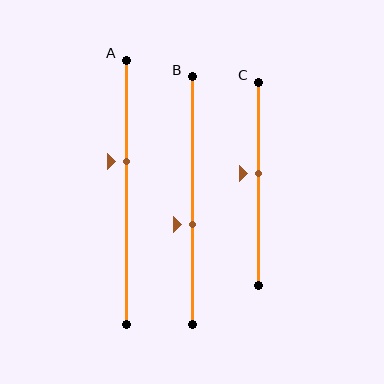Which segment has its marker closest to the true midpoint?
Segment C has its marker closest to the true midpoint.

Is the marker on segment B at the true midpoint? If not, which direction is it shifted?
No, the marker on segment B is shifted downward by about 10% of the segment length.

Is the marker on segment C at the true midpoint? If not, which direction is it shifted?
No, the marker on segment C is shifted upward by about 5% of the segment length.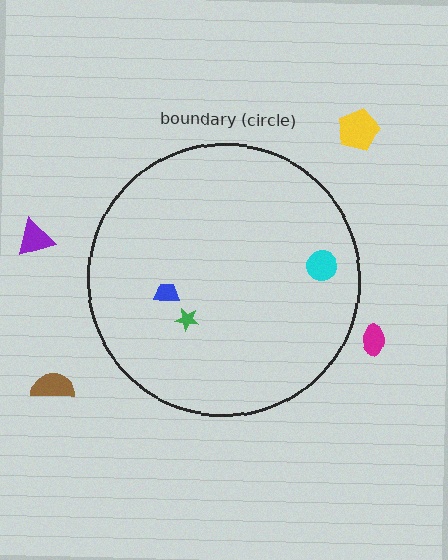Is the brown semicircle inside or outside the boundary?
Outside.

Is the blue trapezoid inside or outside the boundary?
Inside.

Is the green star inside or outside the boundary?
Inside.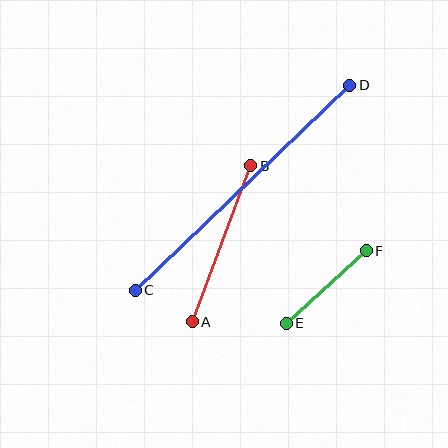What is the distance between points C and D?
The distance is approximately 297 pixels.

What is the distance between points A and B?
The distance is approximately 167 pixels.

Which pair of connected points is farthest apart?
Points C and D are farthest apart.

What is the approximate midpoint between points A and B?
The midpoint is at approximately (222, 244) pixels.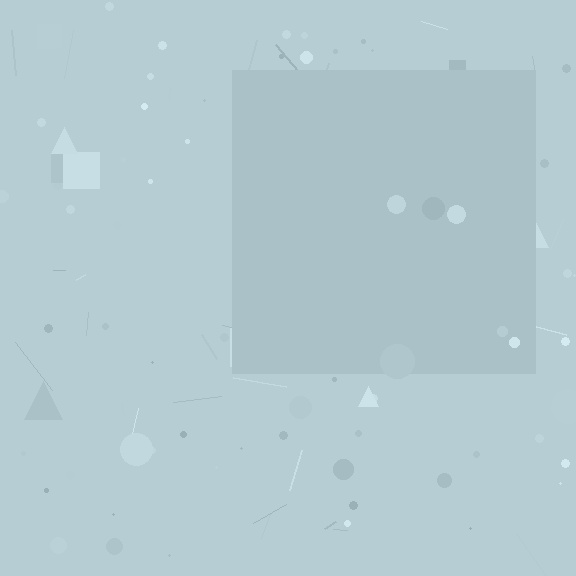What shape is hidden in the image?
A square is hidden in the image.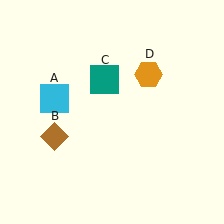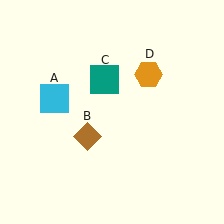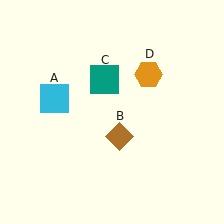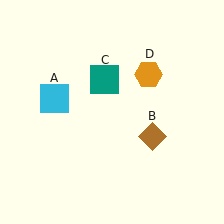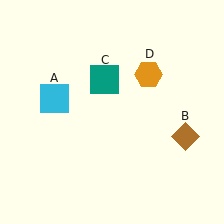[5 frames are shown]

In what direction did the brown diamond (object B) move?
The brown diamond (object B) moved right.